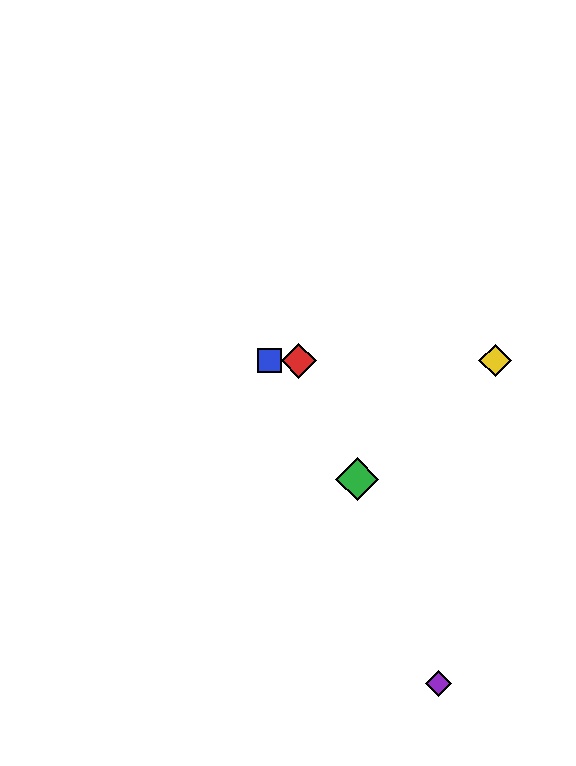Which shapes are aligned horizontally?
The red diamond, the blue square, the yellow diamond are aligned horizontally.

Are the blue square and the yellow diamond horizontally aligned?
Yes, both are at y≈361.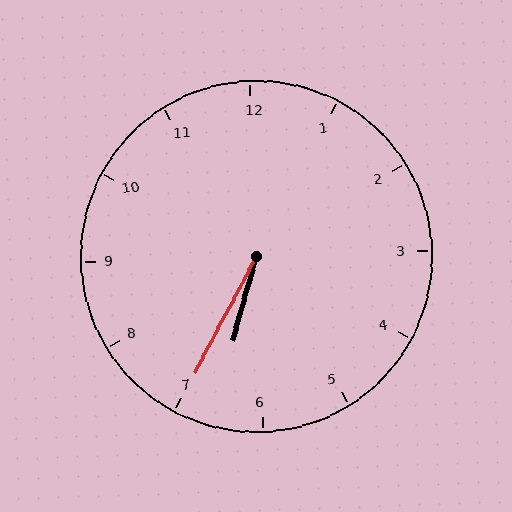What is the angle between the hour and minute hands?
Approximately 12 degrees.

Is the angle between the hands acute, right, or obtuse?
It is acute.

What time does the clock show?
6:35.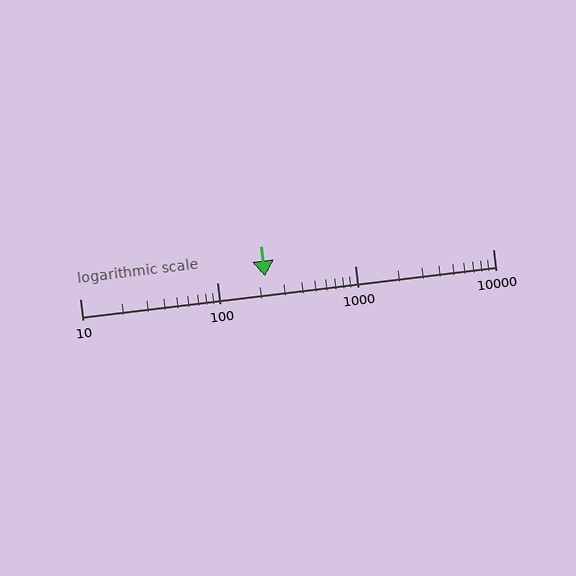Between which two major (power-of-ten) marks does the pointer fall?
The pointer is between 100 and 1000.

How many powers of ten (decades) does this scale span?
The scale spans 3 decades, from 10 to 10000.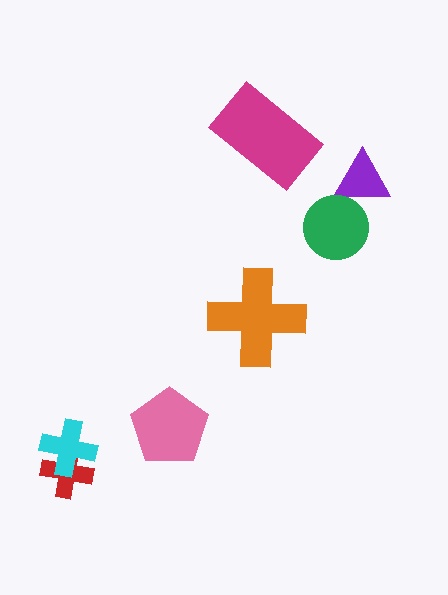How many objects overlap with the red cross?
1 object overlaps with the red cross.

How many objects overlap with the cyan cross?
1 object overlaps with the cyan cross.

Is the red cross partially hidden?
Yes, it is partially covered by another shape.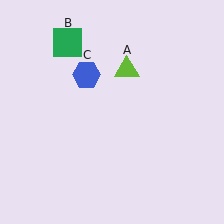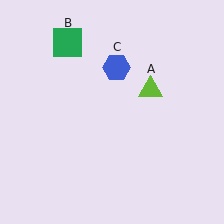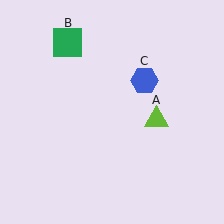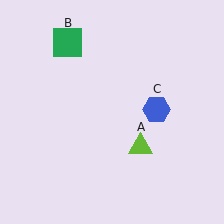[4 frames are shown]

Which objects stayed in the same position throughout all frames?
Green square (object B) remained stationary.